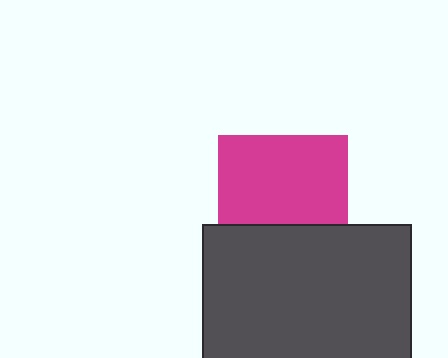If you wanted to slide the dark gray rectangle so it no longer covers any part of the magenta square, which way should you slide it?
Slide it down — that is the most direct way to separate the two shapes.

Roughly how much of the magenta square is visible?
Most of it is visible (roughly 68%).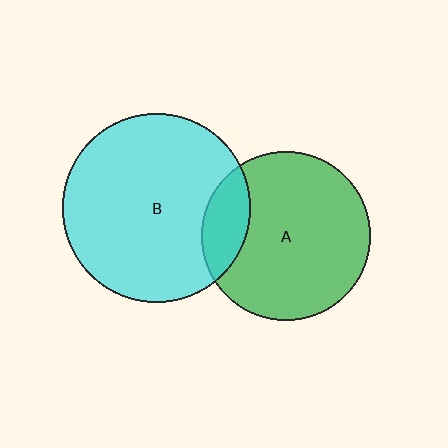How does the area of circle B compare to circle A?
Approximately 1.2 times.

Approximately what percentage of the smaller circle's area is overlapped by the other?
Approximately 15%.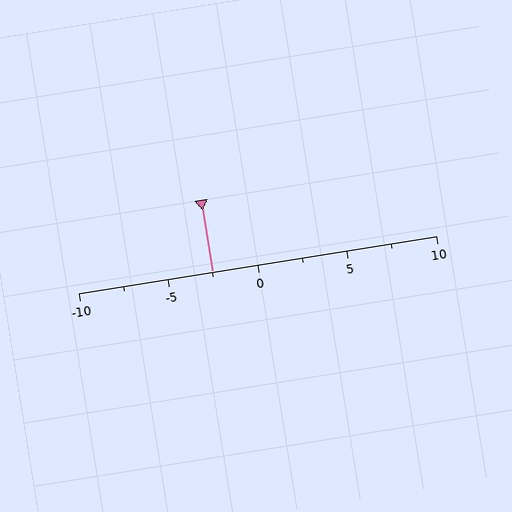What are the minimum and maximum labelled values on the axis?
The axis runs from -10 to 10.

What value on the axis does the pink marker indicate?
The marker indicates approximately -2.5.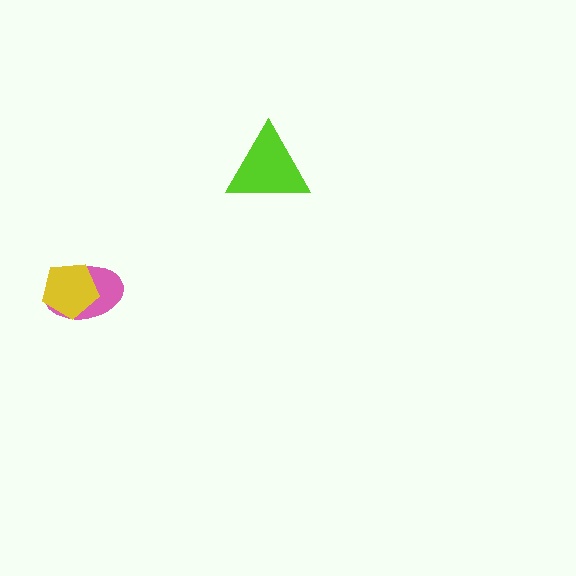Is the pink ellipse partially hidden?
Yes, it is partially covered by another shape.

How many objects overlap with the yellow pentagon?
1 object overlaps with the yellow pentagon.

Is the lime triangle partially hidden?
No, no other shape covers it.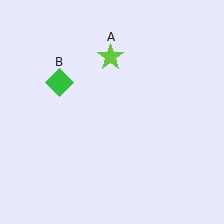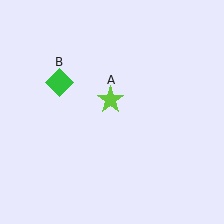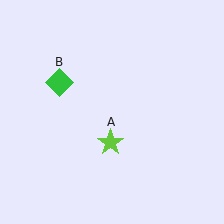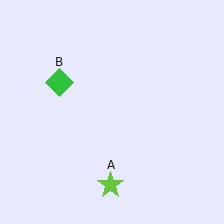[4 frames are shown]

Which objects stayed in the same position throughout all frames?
Green diamond (object B) remained stationary.